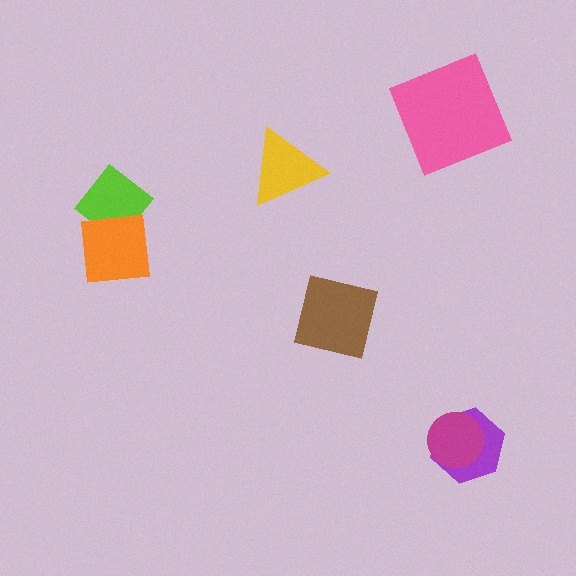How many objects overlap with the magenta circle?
1 object overlaps with the magenta circle.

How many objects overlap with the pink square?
0 objects overlap with the pink square.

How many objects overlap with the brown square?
0 objects overlap with the brown square.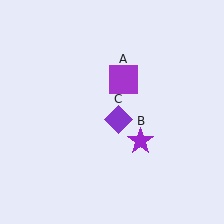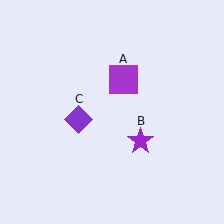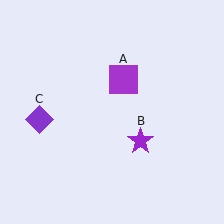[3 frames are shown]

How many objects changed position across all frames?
1 object changed position: purple diamond (object C).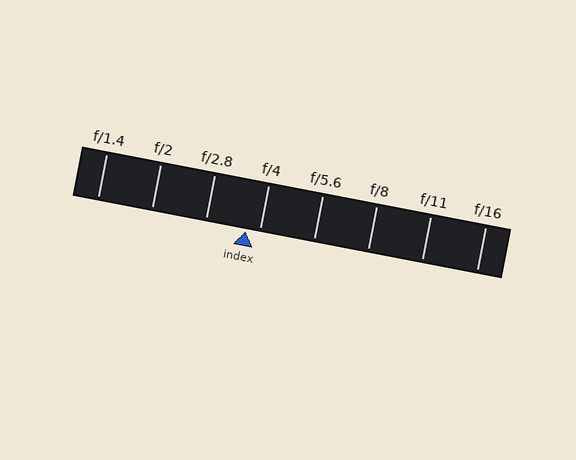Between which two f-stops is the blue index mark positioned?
The index mark is between f/2.8 and f/4.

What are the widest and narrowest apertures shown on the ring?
The widest aperture shown is f/1.4 and the narrowest is f/16.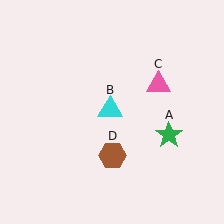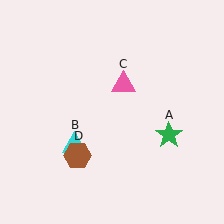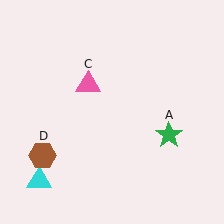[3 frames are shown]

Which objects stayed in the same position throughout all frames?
Green star (object A) remained stationary.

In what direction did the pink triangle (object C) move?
The pink triangle (object C) moved left.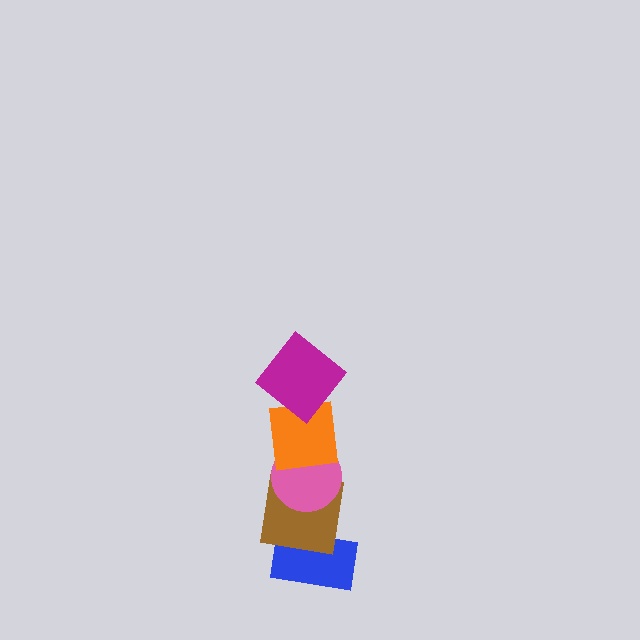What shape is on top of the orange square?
The magenta diamond is on top of the orange square.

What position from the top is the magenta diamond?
The magenta diamond is 1st from the top.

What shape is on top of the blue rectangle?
The brown square is on top of the blue rectangle.